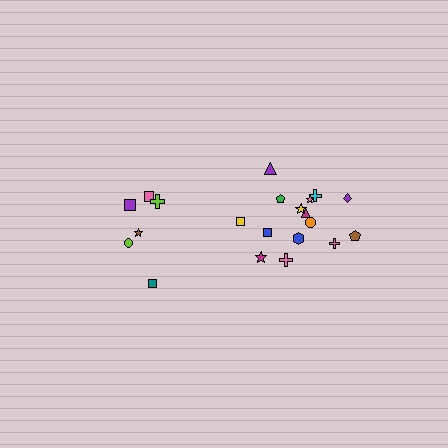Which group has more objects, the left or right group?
The right group.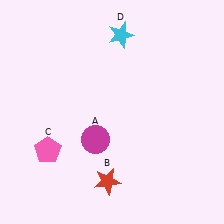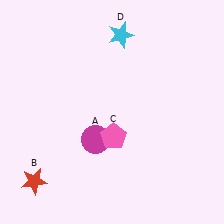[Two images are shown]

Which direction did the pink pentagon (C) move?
The pink pentagon (C) moved right.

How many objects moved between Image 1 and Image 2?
2 objects moved between the two images.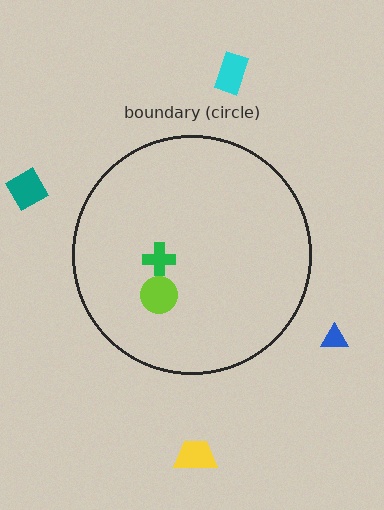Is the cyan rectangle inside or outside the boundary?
Outside.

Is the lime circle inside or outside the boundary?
Inside.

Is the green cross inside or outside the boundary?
Inside.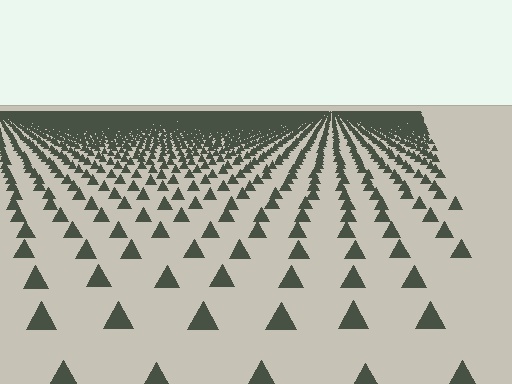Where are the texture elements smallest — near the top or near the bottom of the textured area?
Near the top.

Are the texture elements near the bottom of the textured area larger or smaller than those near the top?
Larger. Near the bottom, elements are closer to the viewer and appear at a bigger on-screen size.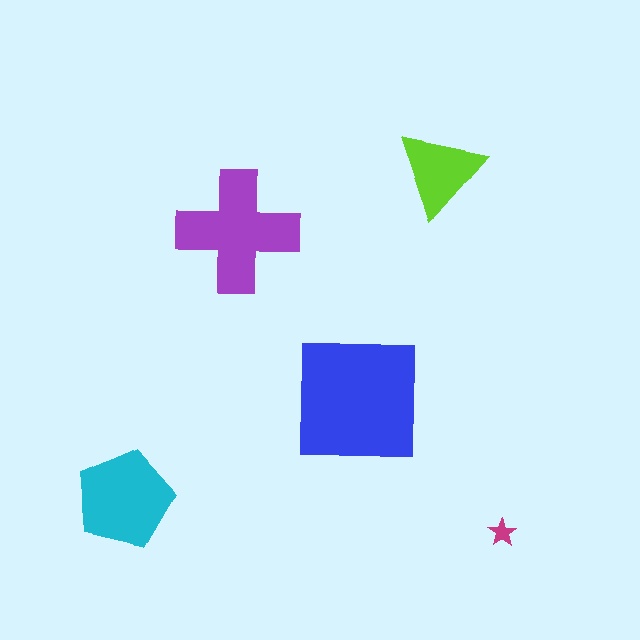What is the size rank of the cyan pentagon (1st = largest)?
3rd.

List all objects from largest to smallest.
The blue square, the purple cross, the cyan pentagon, the lime triangle, the magenta star.